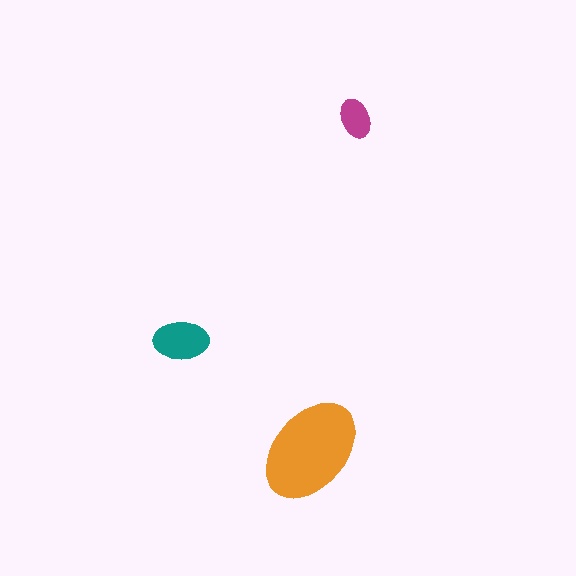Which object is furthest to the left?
The teal ellipse is leftmost.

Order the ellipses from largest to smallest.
the orange one, the teal one, the magenta one.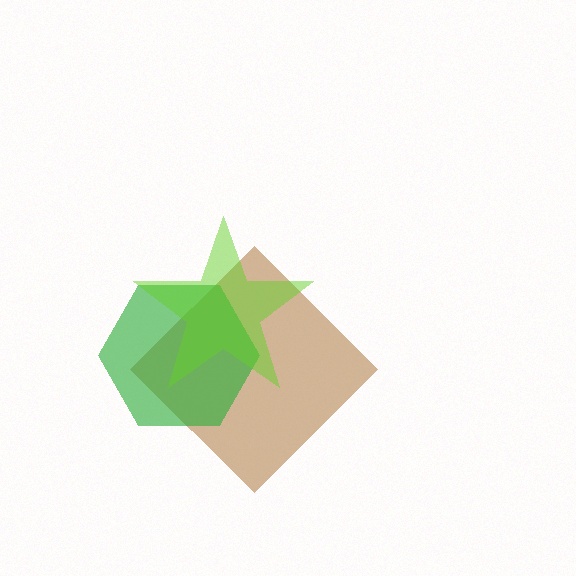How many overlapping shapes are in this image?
There are 3 overlapping shapes in the image.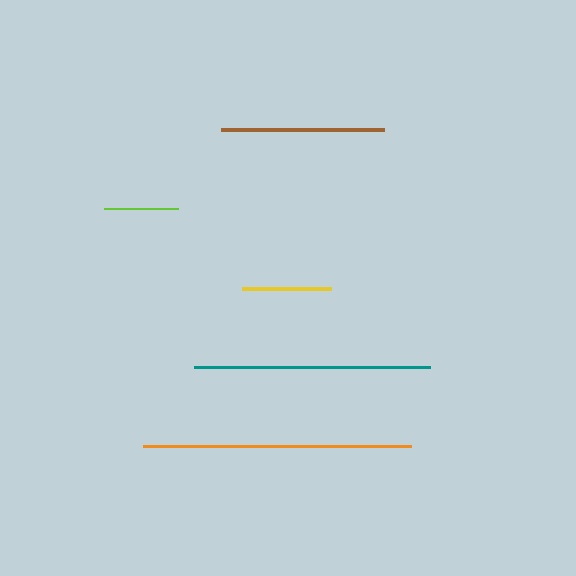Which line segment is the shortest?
The lime line is the shortest at approximately 74 pixels.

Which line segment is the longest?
The orange line is the longest at approximately 268 pixels.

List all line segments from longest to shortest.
From longest to shortest: orange, teal, brown, yellow, lime.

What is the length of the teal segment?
The teal segment is approximately 236 pixels long.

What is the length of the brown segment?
The brown segment is approximately 162 pixels long.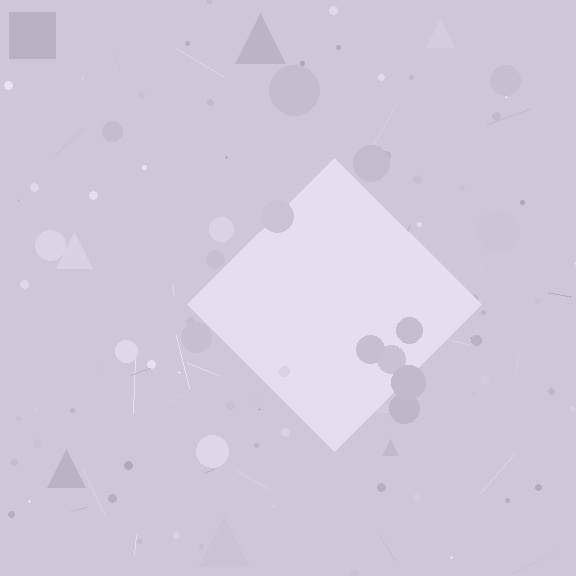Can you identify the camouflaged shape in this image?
The camouflaged shape is a diamond.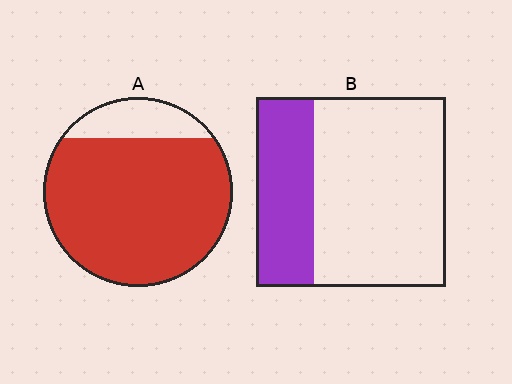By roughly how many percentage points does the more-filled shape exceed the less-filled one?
By roughly 55 percentage points (A over B).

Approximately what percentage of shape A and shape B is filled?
A is approximately 85% and B is approximately 30%.